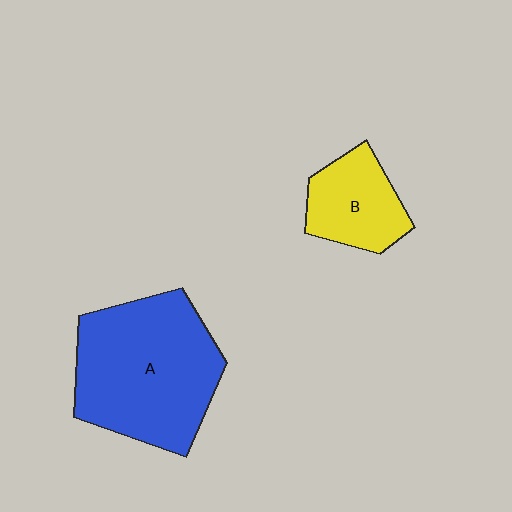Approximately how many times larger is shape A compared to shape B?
Approximately 2.3 times.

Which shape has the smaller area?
Shape B (yellow).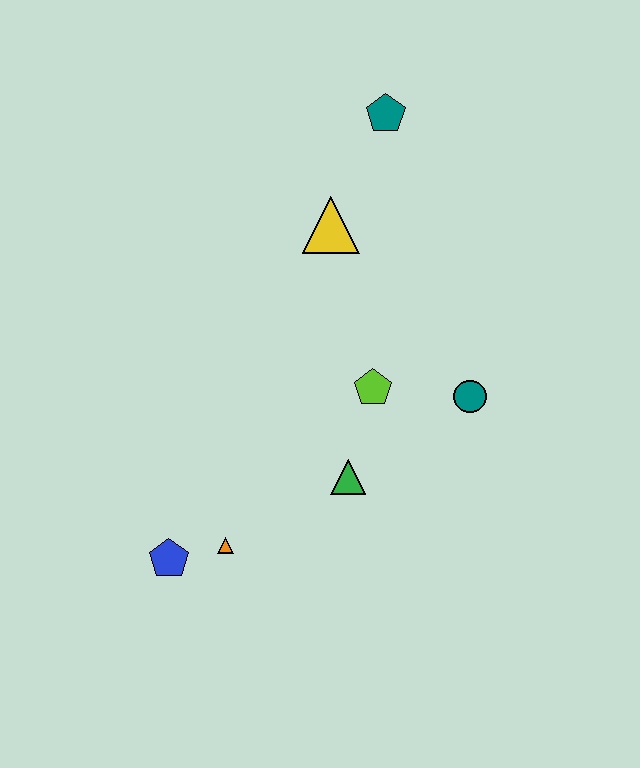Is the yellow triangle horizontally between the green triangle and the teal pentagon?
No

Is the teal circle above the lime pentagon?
No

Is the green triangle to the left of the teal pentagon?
Yes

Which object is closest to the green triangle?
The lime pentagon is closest to the green triangle.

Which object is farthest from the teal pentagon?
The blue pentagon is farthest from the teal pentagon.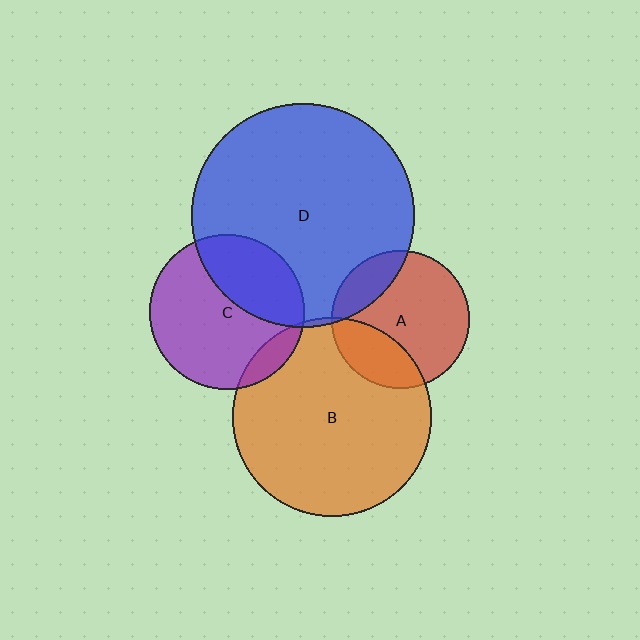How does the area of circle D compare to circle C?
Approximately 2.1 times.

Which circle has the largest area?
Circle D (blue).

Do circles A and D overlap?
Yes.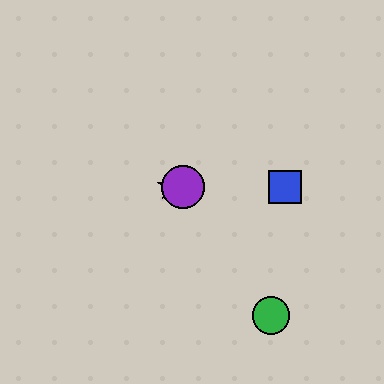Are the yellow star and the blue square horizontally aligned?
Yes, both are at y≈187.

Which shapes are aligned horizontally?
The red star, the blue square, the yellow star, the purple circle are aligned horizontally.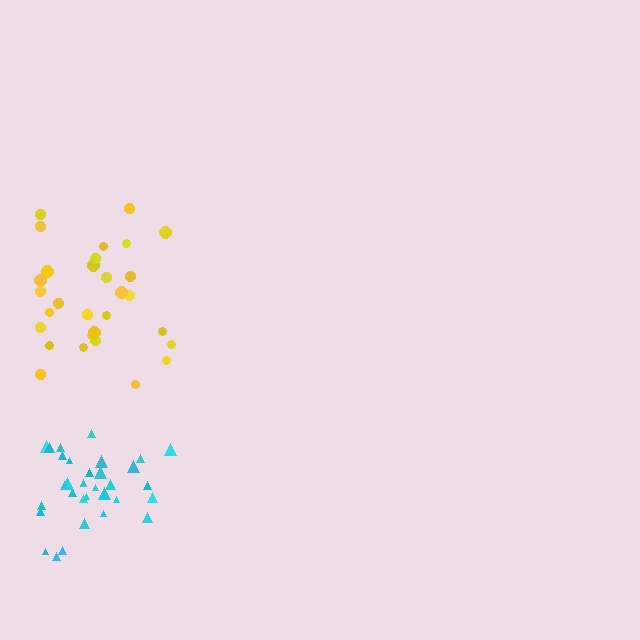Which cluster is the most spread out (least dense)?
Yellow.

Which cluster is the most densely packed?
Cyan.